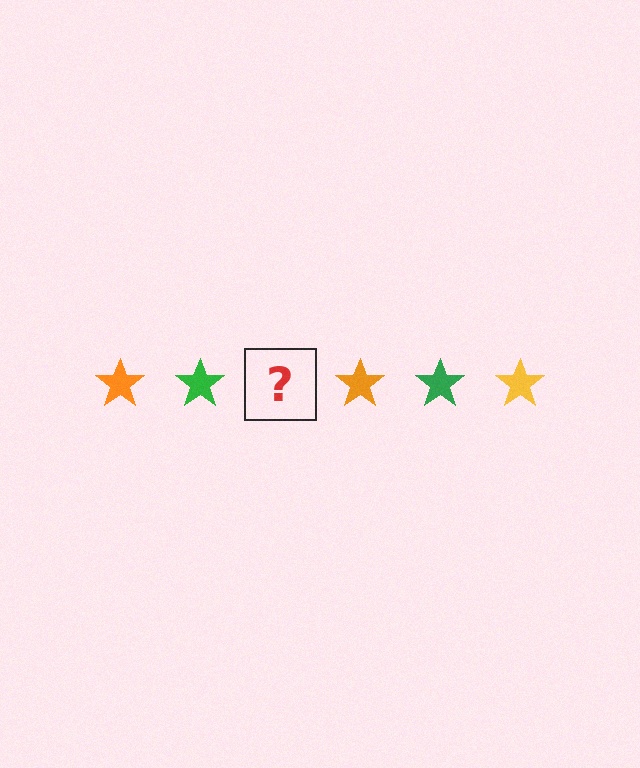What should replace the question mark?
The question mark should be replaced with a yellow star.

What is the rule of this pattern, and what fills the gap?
The rule is that the pattern cycles through orange, green, yellow stars. The gap should be filled with a yellow star.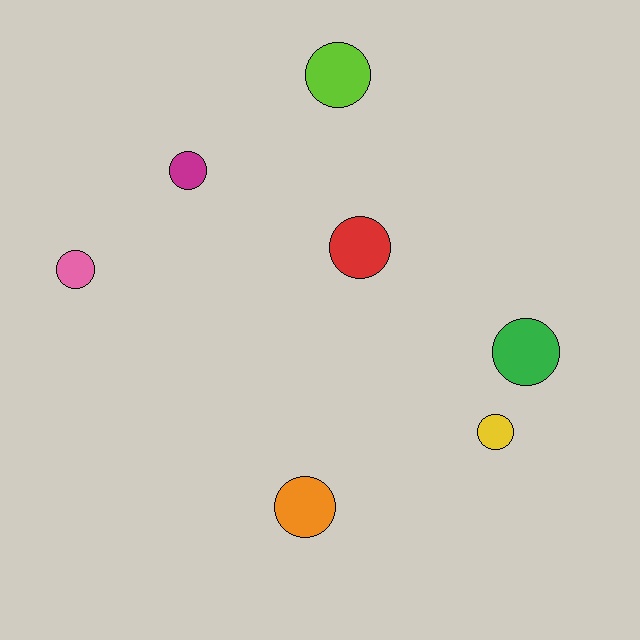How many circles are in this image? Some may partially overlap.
There are 7 circles.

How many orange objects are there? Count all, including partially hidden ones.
There is 1 orange object.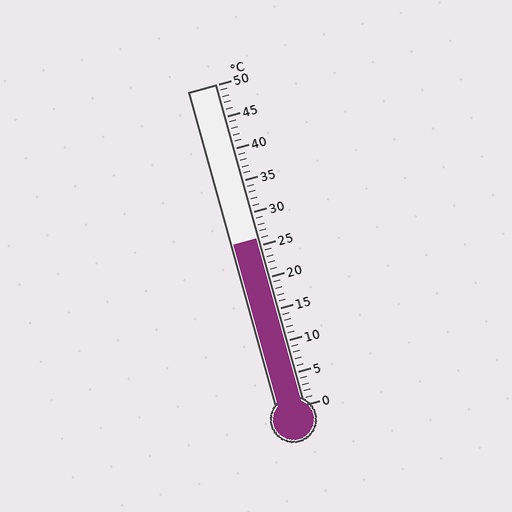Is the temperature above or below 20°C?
The temperature is above 20°C.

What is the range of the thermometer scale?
The thermometer scale ranges from 0°C to 50°C.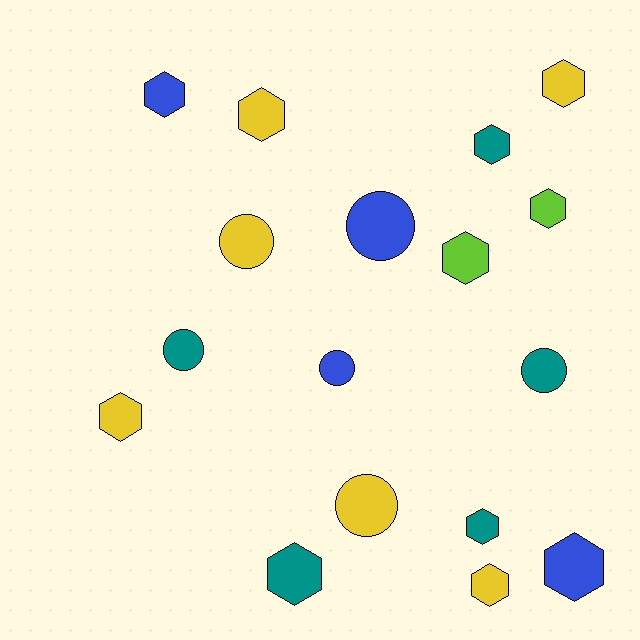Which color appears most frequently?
Yellow, with 6 objects.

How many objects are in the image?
There are 17 objects.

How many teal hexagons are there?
There are 3 teal hexagons.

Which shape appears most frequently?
Hexagon, with 11 objects.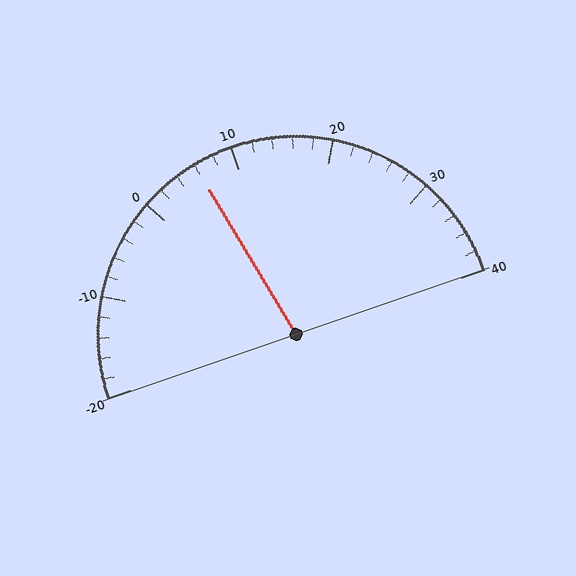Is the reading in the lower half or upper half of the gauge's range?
The reading is in the lower half of the range (-20 to 40).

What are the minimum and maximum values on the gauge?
The gauge ranges from -20 to 40.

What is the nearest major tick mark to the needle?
The nearest major tick mark is 10.